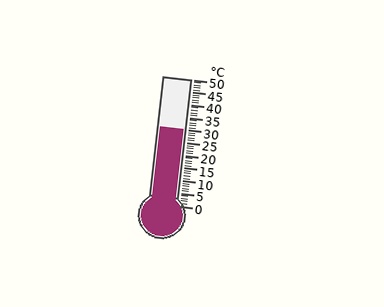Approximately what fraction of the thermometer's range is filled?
The thermometer is filled to approximately 60% of its range.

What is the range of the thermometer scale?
The thermometer scale ranges from 0°C to 50°C.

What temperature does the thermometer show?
The thermometer shows approximately 30°C.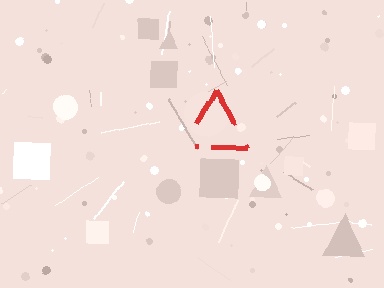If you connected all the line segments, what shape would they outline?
They would outline a triangle.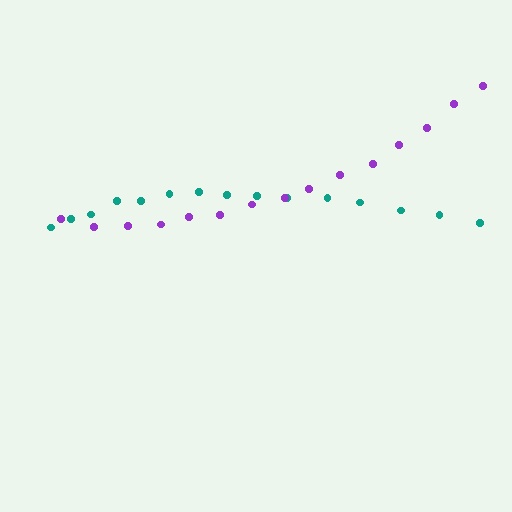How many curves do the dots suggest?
There are 2 distinct paths.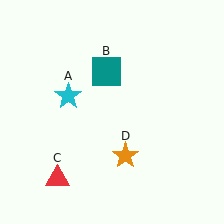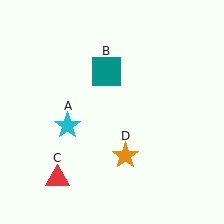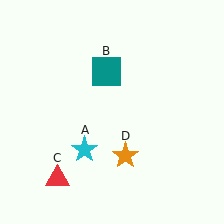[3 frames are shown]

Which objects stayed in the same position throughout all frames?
Teal square (object B) and red triangle (object C) and orange star (object D) remained stationary.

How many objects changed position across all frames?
1 object changed position: cyan star (object A).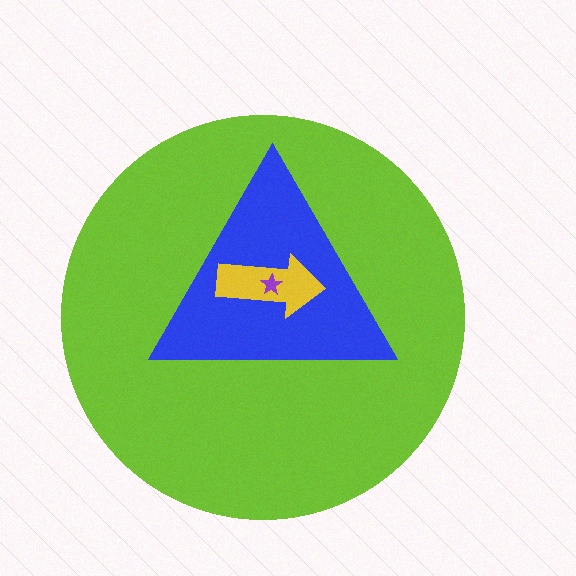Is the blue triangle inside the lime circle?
Yes.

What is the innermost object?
The purple star.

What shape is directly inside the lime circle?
The blue triangle.